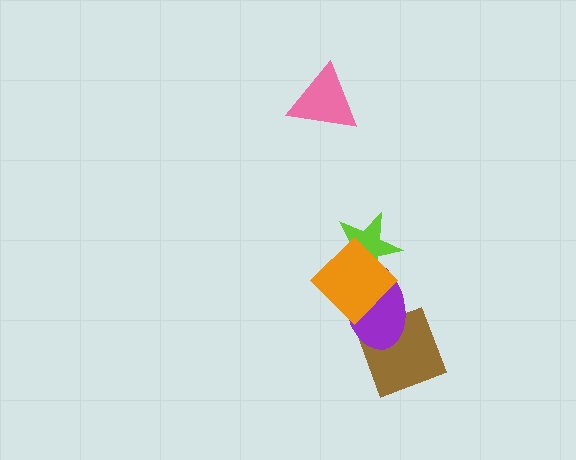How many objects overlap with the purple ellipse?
3 objects overlap with the purple ellipse.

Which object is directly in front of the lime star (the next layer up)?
The purple ellipse is directly in front of the lime star.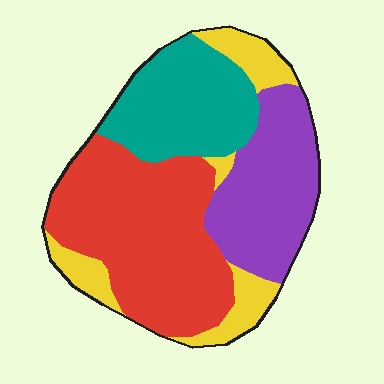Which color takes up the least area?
Yellow, at roughly 15%.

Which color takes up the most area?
Red, at roughly 40%.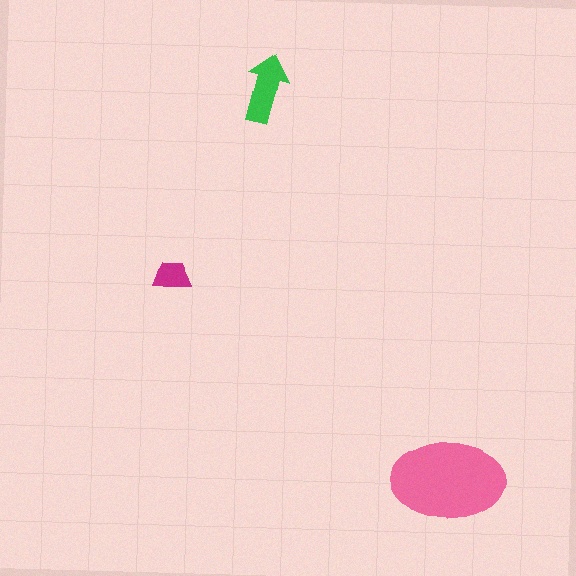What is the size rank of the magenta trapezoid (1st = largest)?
3rd.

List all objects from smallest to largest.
The magenta trapezoid, the green arrow, the pink ellipse.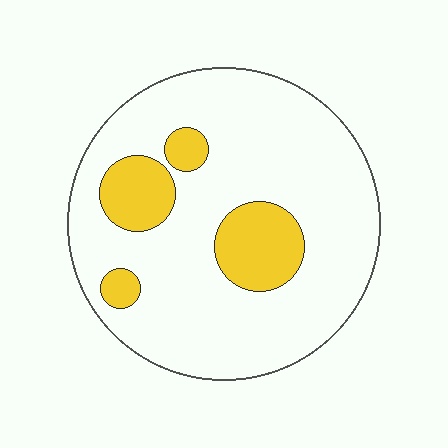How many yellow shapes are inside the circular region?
4.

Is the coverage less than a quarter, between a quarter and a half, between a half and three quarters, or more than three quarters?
Less than a quarter.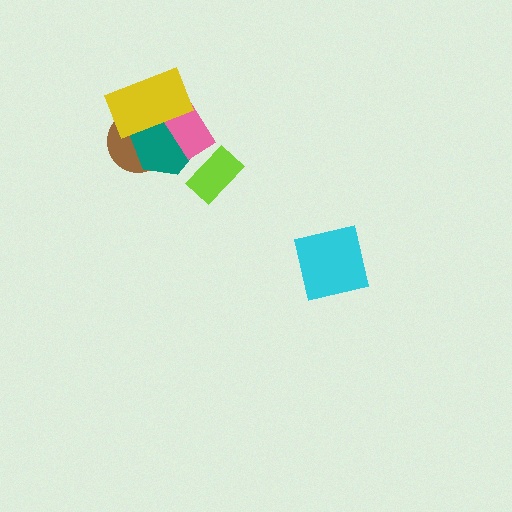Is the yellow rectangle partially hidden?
No, no other shape covers it.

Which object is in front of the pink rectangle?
The yellow rectangle is in front of the pink rectangle.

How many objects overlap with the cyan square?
0 objects overlap with the cyan square.